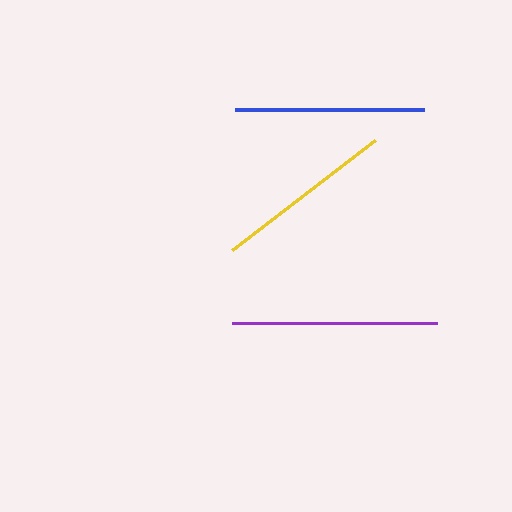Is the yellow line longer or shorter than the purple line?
The purple line is longer than the yellow line.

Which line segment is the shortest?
The yellow line is the shortest at approximately 181 pixels.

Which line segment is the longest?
The purple line is the longest at approximately 205 pixels.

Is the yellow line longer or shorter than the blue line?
The blue line is longer than the yellow line.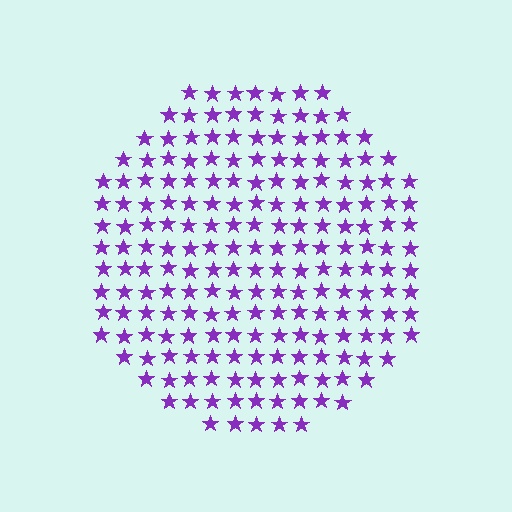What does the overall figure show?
The overall figure shows a circle.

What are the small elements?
The small elements are stars.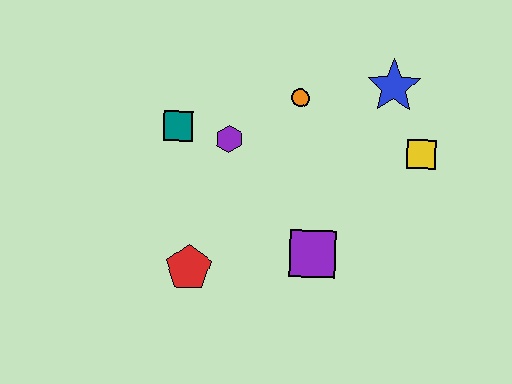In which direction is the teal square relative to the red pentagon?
The teal square is above the red pentagon.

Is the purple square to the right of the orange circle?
Yes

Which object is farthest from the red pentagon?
The blue star is farthest from the red pentagon.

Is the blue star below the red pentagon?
No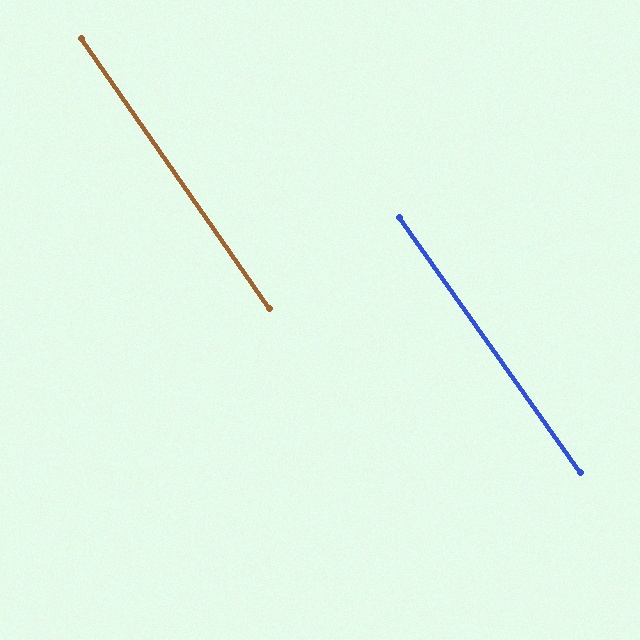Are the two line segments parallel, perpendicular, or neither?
Parallel — their directions differ by only 0.6°.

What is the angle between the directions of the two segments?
Approximately 1 degree.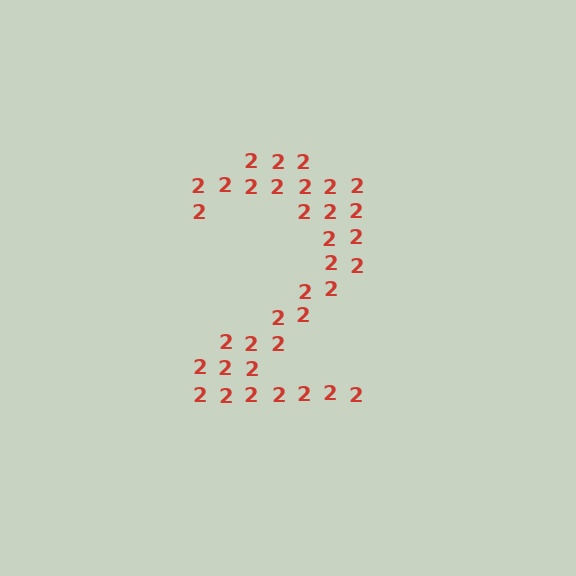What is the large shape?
The large shape is the digit 2.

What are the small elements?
The small elements are digit 2's.